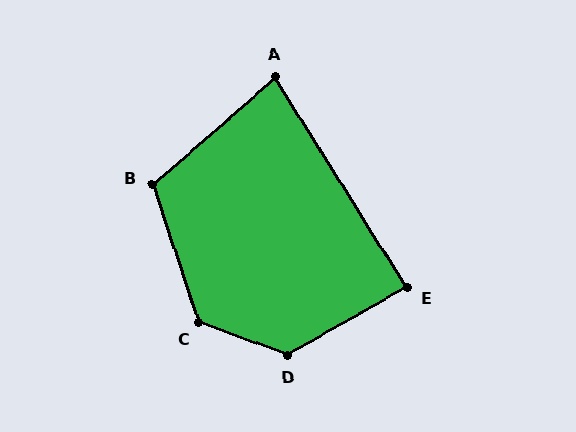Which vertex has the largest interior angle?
D, at approximately 130 degrees.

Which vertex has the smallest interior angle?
A, at approximately 81 degrees.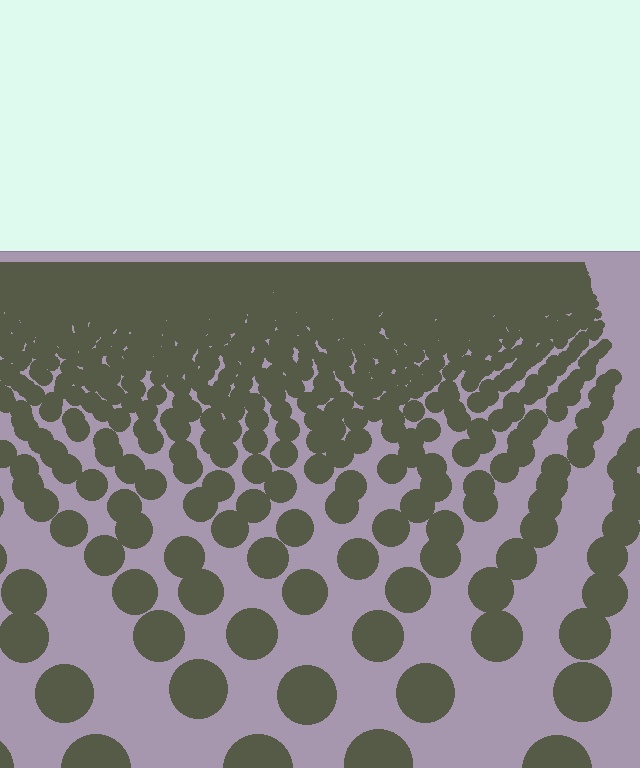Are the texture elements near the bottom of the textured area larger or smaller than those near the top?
Larger. Near the bottom, elements are closer to the viewer and appear at a bigger on-screen size.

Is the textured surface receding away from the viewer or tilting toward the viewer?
The surface is receding away from the viewer. Texture elements get smaller and denser toward the top.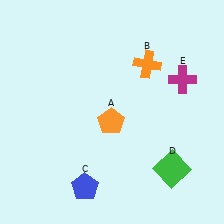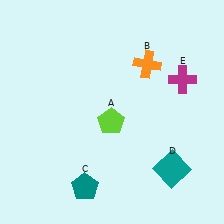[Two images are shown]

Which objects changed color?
A changed from orange to lime. C changed from blue to teal. D changed from green to teal.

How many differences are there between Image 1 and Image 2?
There are 3 differences between the two images.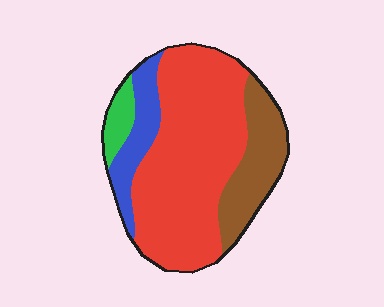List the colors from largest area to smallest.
From largest to smallest: red, brown, blue, green.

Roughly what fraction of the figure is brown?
Brown covers around 20% of the figure.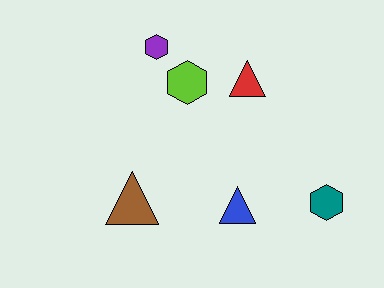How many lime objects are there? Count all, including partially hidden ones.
There is 1 lime object.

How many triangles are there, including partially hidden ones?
There are 3 triangles.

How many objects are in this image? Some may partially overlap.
There are 6 objects.